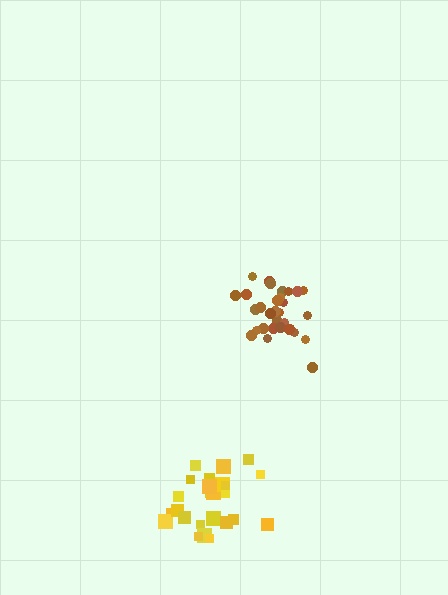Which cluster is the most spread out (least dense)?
Yellow.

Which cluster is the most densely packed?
Brown.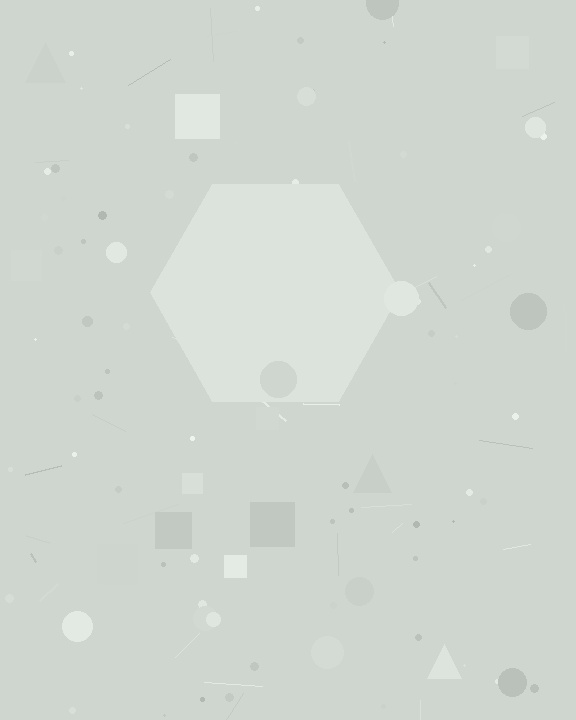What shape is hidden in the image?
A hexagon is hidden in the image.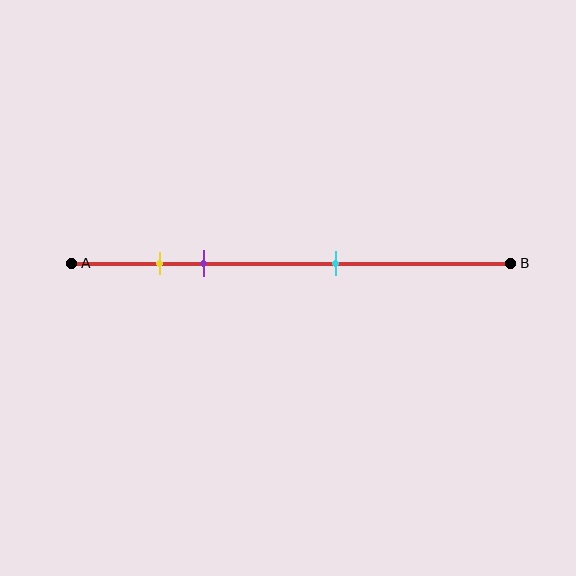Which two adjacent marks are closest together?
The yellow and purple marks are the closest adjacent pair.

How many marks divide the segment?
There are 3 marks dividing the segment.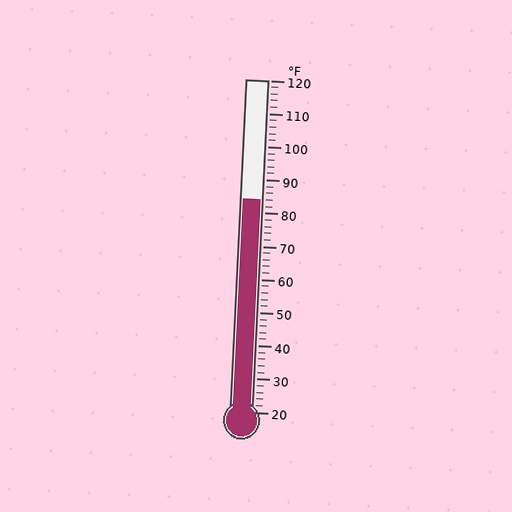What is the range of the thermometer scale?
The thermometer scale ranges from 20°F to 120°F.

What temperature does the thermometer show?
The thermometer shows approximately 84°F.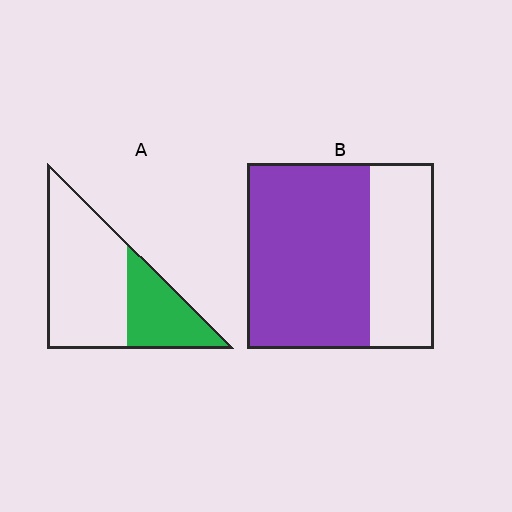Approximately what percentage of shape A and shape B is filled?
A is approximately 35% and B is approximately 65%.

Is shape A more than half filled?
No.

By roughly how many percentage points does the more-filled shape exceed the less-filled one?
By roughly 35 percentage points (B over A).